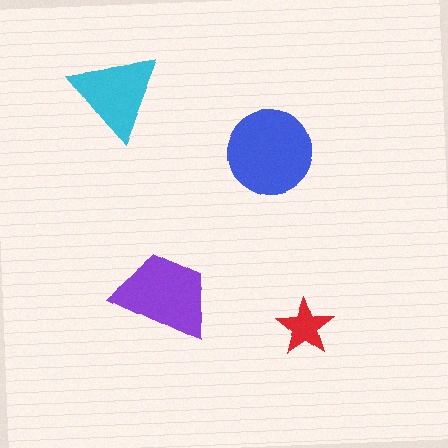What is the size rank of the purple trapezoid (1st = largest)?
2nd.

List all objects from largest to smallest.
The blue circle, the purple trapezoid, the cyan triangle, the red star.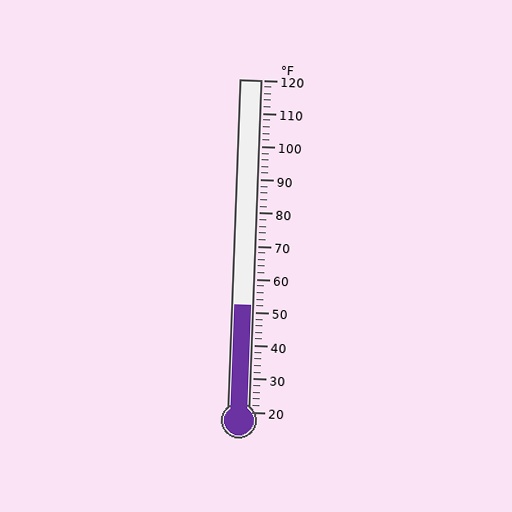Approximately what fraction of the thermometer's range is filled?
The thermometer is filled to approximately 30% of its range.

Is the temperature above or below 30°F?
The temperature is above 30°F.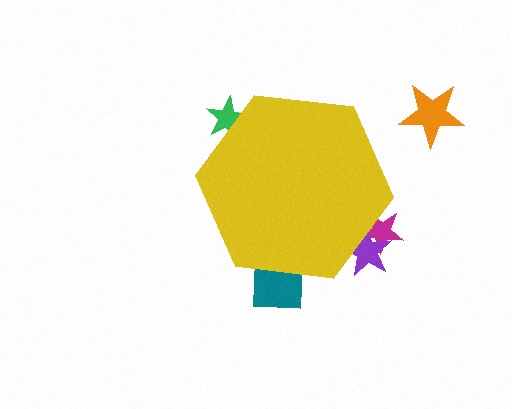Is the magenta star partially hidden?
Yes, the magenta star is partially hidden behind the yellow hexagon.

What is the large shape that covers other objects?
A yellow hexagon.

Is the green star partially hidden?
Yes, the green star is partially hidden behind the yellow hexagon.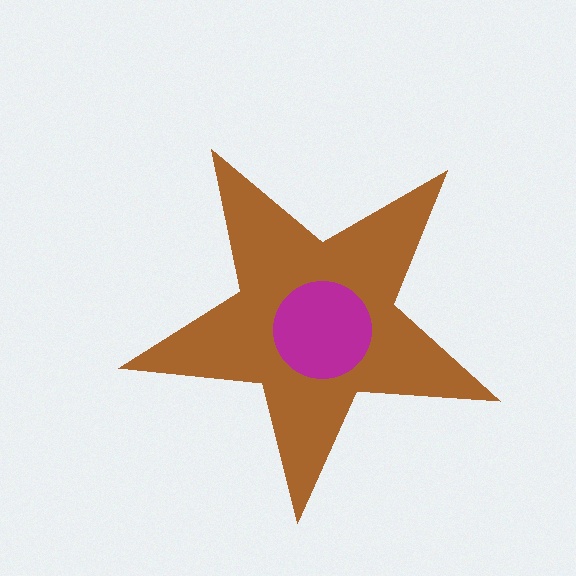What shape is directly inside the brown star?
The magenta circle.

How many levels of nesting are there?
2.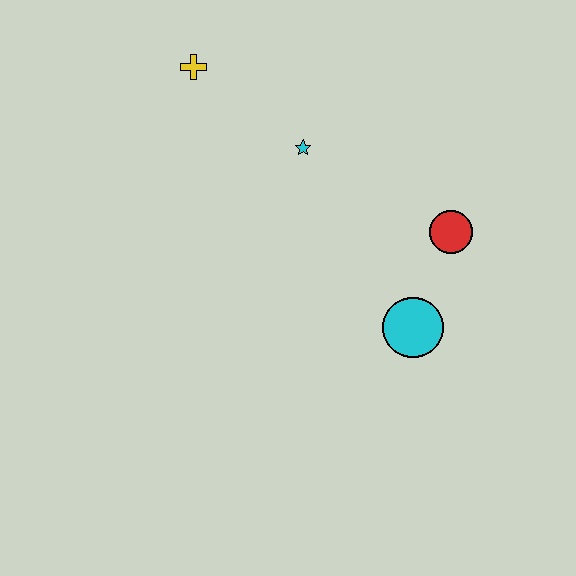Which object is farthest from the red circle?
The yellow cross is farthest from the red circle.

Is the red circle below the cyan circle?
No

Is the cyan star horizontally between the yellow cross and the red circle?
Yes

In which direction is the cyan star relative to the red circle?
The cyan star is to the left of the red circle.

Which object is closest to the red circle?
The cyan circle is closest to the red circle.